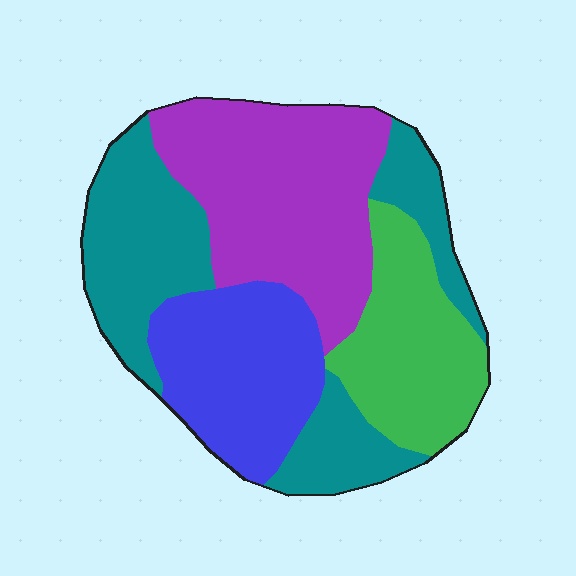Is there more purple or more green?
Purple.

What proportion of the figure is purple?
Purple covers roughly 30% of the figure.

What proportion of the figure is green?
Green takes up about one fifth (1/5) of the figure.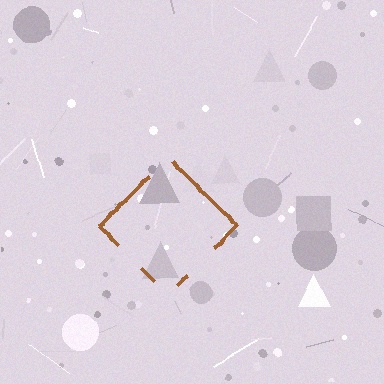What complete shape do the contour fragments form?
The contour fragments form a diamond.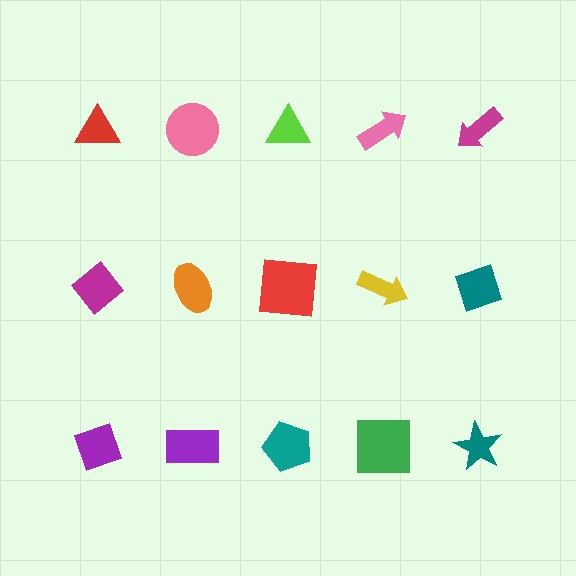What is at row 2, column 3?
A red square.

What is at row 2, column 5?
A teal diamond.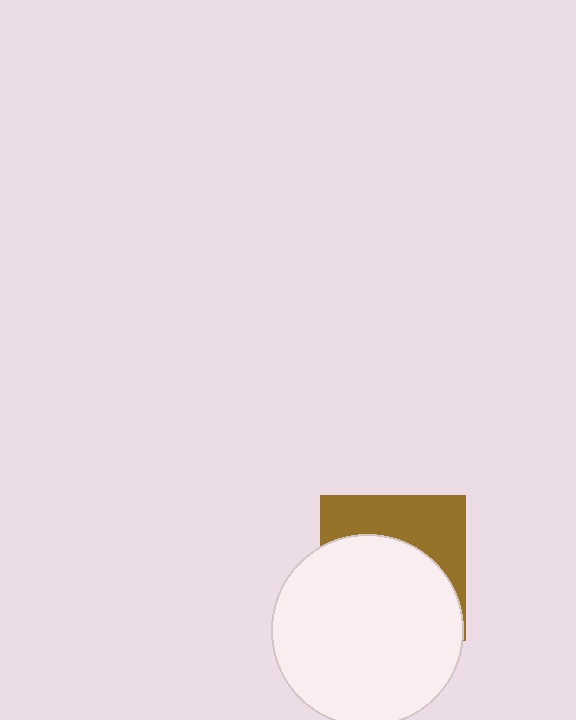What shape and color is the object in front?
The object in front is a white circle.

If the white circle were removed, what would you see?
You would see the complete brown square.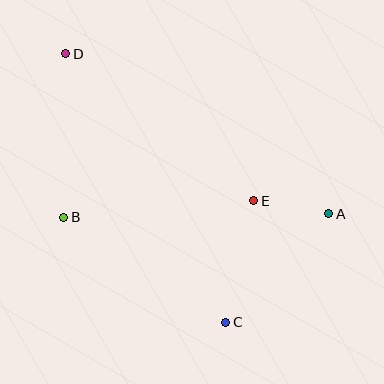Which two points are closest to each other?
Points A and E are closest to each other.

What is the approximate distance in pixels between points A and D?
The distance between A and D is approximately 308 pixels.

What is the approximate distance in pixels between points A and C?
The distance between A and C is approximately 150 pixels.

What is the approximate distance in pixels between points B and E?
The distance between B and E is approximately 191 pixels.